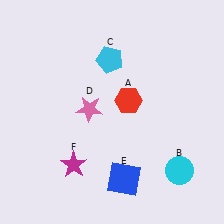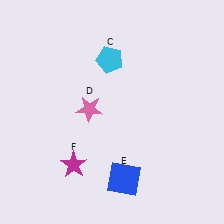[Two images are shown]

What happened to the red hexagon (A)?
The red hexagon (A) was removed in Image 2. It was in the top-right area of Image 1.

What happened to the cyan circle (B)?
The cyan circle (B) was removed in Image 2. It was in the bottom-right area of Image 1.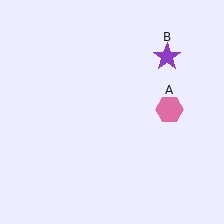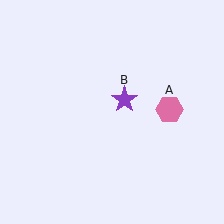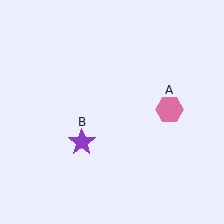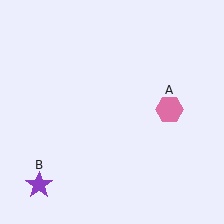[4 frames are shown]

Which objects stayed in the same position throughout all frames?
Pink hexagon (object A) remained stationary.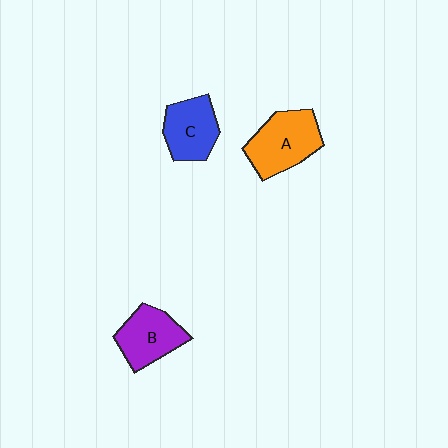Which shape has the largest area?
Shape A (orange).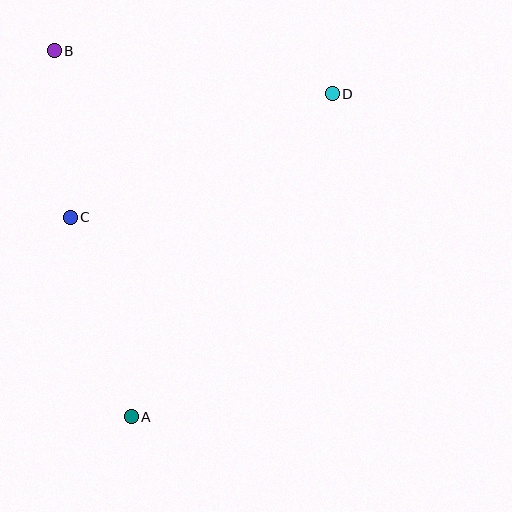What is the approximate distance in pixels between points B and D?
The distance between B and D is approximately 281 pixels.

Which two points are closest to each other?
Points B and C are closest to each other.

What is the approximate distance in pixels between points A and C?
The distance between A and C is approximately 209 pixels.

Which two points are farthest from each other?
Points A and D are farthest from each other.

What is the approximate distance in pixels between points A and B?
The distance between A and B is approximately 374 pixels.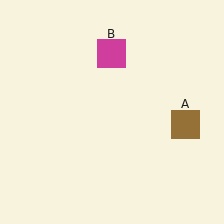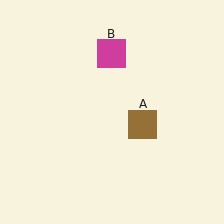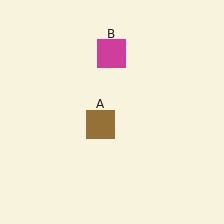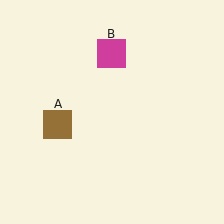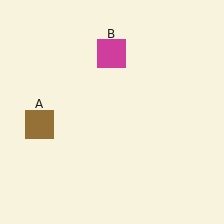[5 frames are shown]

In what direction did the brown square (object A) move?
The brown square (object A) moved left.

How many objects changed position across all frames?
1 object changed position: brown square (object A).